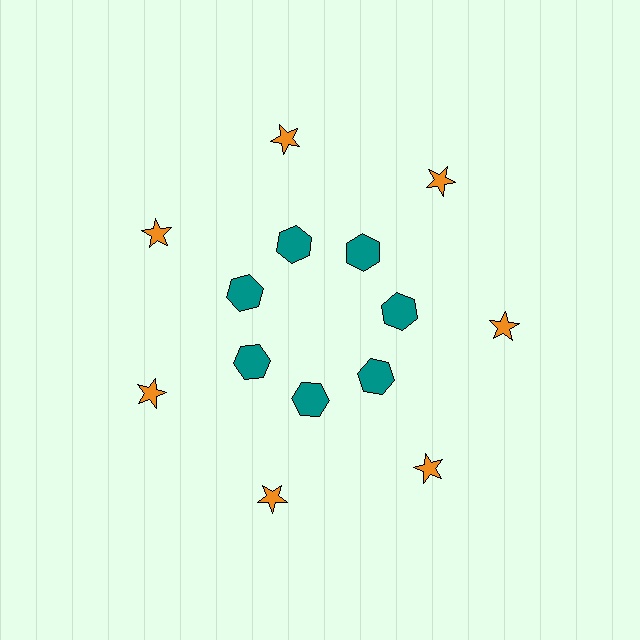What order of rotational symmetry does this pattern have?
This pattern has 7-fold rotational symmetry.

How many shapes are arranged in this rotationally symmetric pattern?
There are 14 shapes, arranged in 7 groups of 2.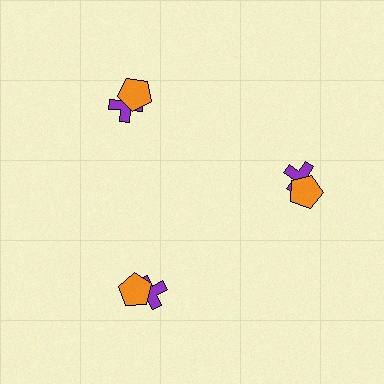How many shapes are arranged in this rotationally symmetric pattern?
There are 6 shapes, arranged in 3 groups of 2.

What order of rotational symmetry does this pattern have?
This pattern has 3-fold rotational symmetry.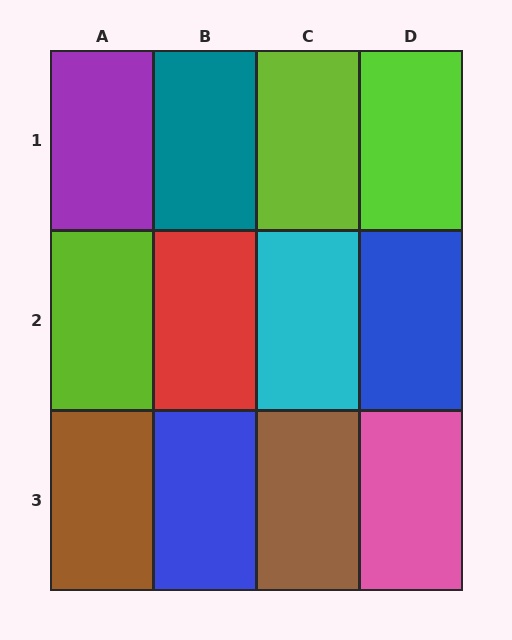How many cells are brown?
2 cells are brown.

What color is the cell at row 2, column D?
Blue.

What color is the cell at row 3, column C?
Brown.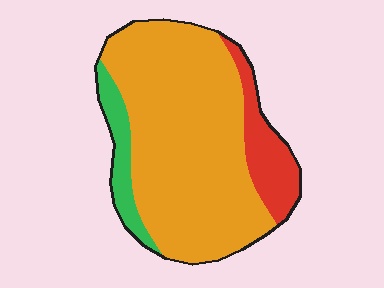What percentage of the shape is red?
Red takes up less than a sixth of the shape.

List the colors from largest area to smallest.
From largest to smallest: orange, red, green.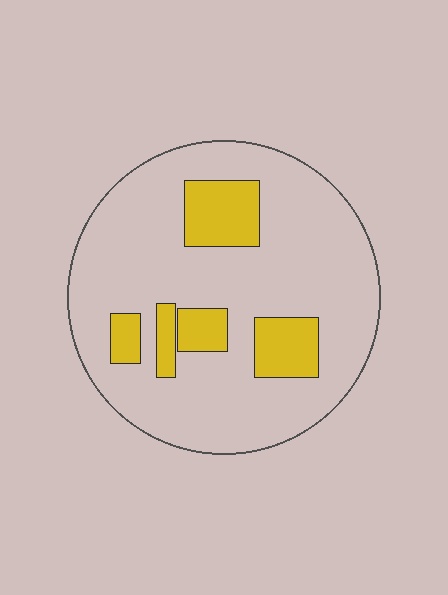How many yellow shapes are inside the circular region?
5.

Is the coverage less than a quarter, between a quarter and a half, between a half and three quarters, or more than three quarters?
Less than a quarter.